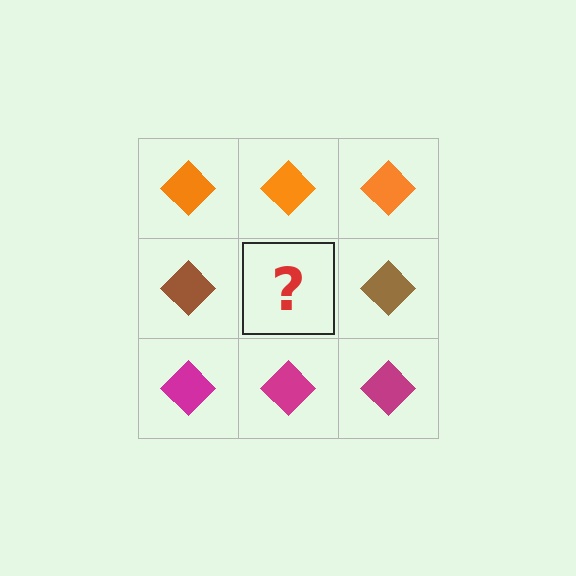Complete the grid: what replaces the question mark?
The question mark should be replaced with a brown diamond.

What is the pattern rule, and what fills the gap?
The rule is that each row has a consistent color. The gap should be filled with a brown diamond.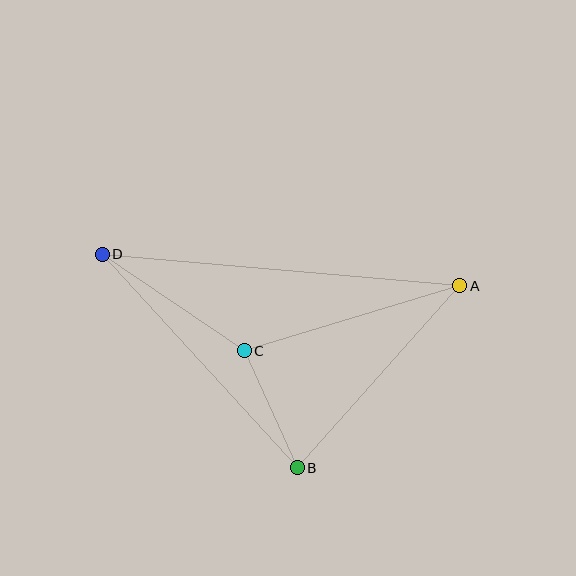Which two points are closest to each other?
Points B and C are closest to each other.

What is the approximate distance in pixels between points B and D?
The distance between B and D is approximately 289 pixels.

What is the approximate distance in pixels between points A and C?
The distance between A and C is approximately 225 pixels.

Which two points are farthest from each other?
Points A and D are farthest from each other.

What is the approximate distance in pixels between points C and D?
The distance between C and D is approximately 172 pixels.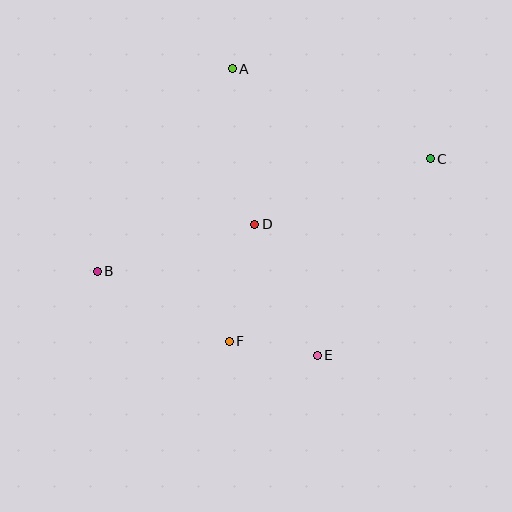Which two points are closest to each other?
Points E and F are closest to each other.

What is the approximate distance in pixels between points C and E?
The distance between C and E is approximately 227 pixels.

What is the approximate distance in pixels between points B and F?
The distance between B and F is approximately 149 pixels.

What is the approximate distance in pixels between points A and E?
The distance between A and E is approximately 299 pixels.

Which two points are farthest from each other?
Points B and C are farthest from each other.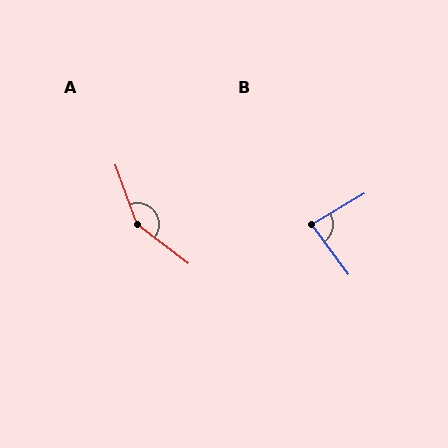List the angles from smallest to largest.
B (84°), A (148°).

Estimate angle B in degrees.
Approximately 84 degrees.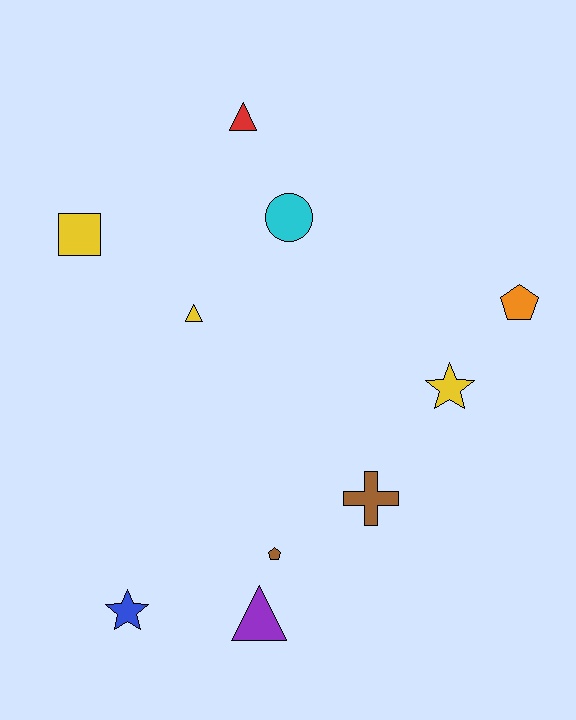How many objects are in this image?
There are 10 objects.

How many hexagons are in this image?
There are no hexagons.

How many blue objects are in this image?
There is 1 blue object.